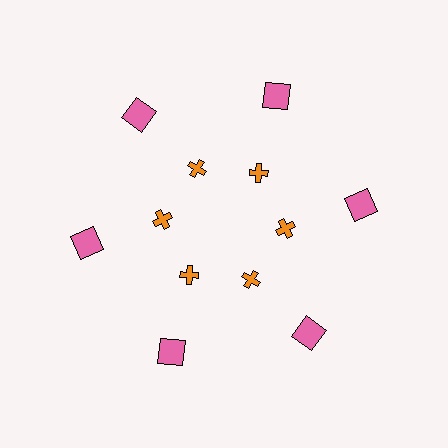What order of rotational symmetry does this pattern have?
This pattern has 6-fold rotational symmetry.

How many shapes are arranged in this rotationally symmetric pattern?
There are 12 shapes, arranged in 6 groups of 2.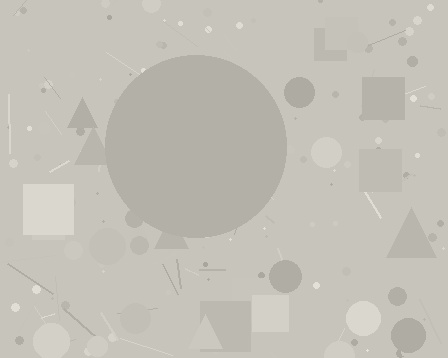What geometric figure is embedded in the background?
A circle is embedded in the background.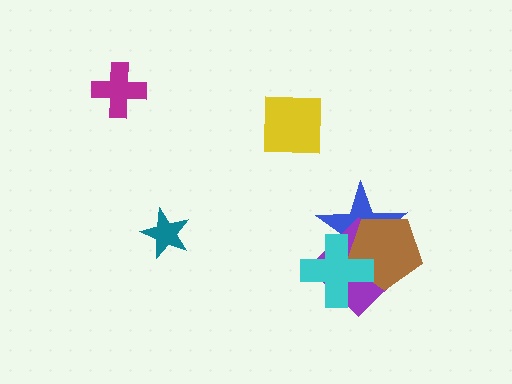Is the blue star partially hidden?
Yes, it is partially covered by another shape.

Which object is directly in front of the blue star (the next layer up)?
The purple diamond is directly in front of the blue star.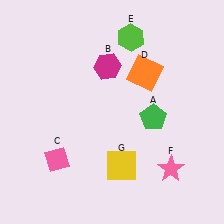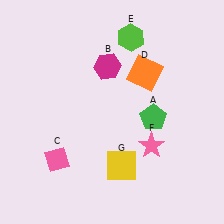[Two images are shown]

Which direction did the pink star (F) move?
The pink star (F) moved up.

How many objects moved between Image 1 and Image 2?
1 object moved between the two images.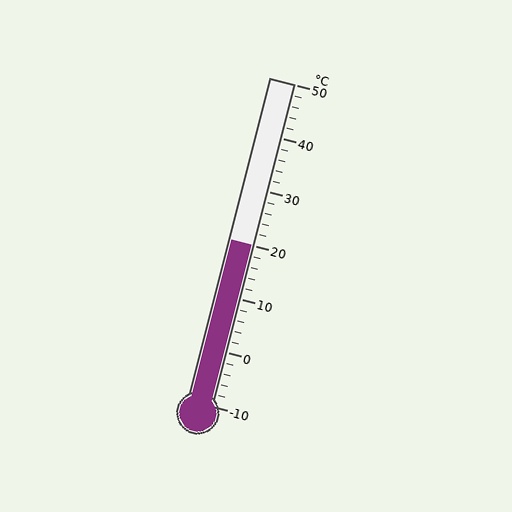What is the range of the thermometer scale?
The thermometer scale ranges from -10°C to 50°C.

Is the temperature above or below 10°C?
The temperature is above 10°C.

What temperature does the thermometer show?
The thermometer shows approximately 20°C.